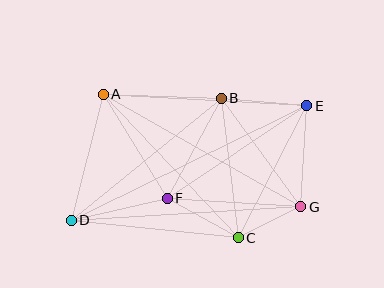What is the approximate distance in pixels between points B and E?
The distance between B and E is approximately 86 pixels.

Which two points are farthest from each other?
Points D and E are farthest from each other.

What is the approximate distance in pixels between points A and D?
The distance between A and D is approximately 130 pixels.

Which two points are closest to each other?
Points C and G are closest to each other.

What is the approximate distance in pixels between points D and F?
The distance between D and F is approximately 99 pixels.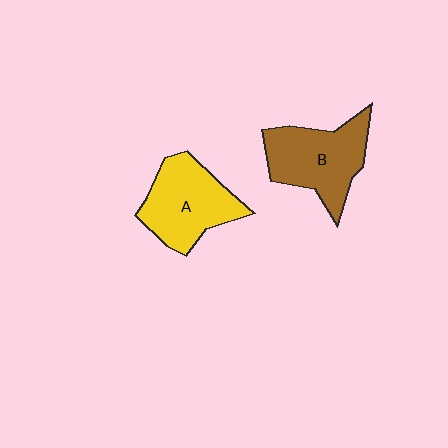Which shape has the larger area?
Shape B (brown).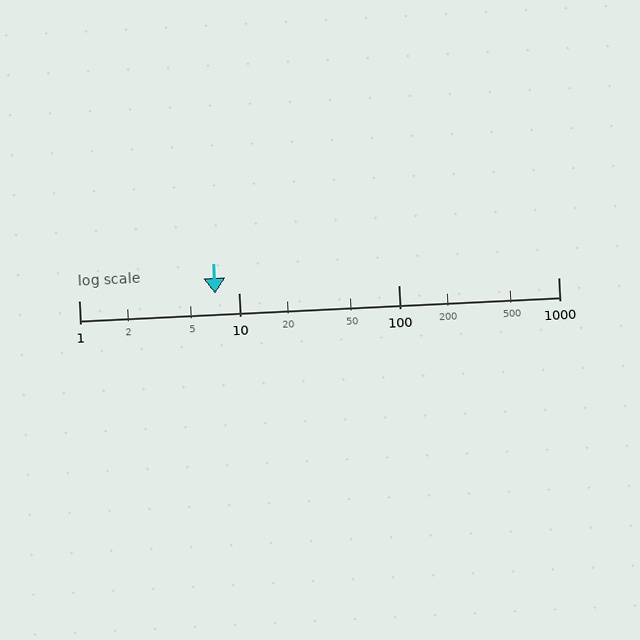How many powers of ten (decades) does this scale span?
The scale spans 3 decades, from 1 to 1000.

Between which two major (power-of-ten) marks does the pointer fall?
The pointer is between 1 and 10.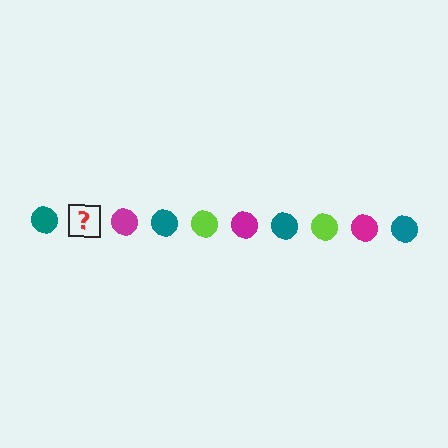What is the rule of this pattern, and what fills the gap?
The rule is that the pattern cycles through teal, lime, magenta circles. The gap should be filled with a lime circle.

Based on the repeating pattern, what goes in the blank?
The blank should be a lime circle.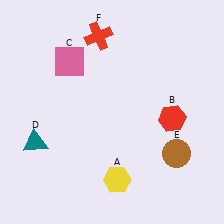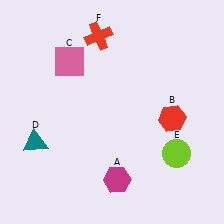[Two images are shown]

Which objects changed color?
A changed from yellow to magenta. E changed from brown to lime.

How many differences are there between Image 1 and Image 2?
There are 2 differences between the two images.